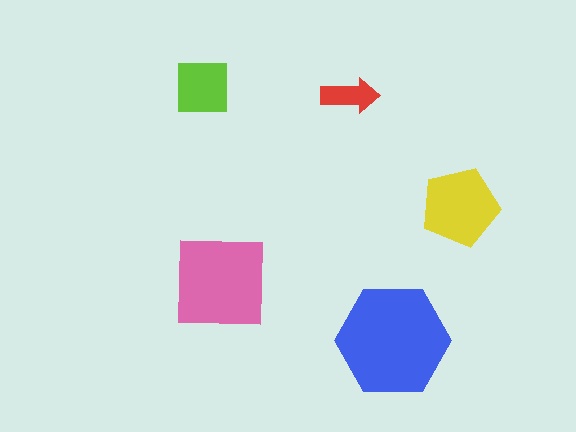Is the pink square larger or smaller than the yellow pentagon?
Larger.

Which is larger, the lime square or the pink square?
The pink square.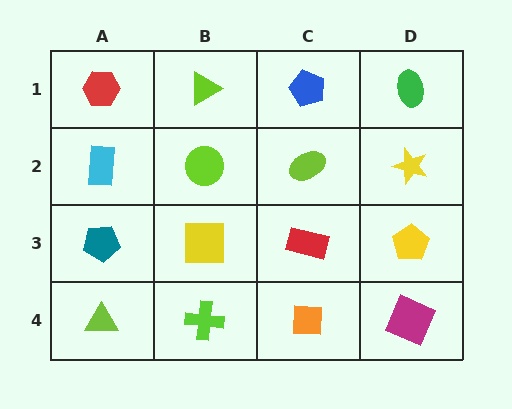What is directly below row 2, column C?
A red rectangle.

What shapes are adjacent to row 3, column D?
A yellow star (row 2, column D), a magenta square (row 4, column D), a red rectangle (row 3, column C).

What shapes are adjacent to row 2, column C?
A blue pentagon (row 1, column C), a red rectangle (row 3, column C), a lime circle (row 2, column B), a yellow star (row 2, column D).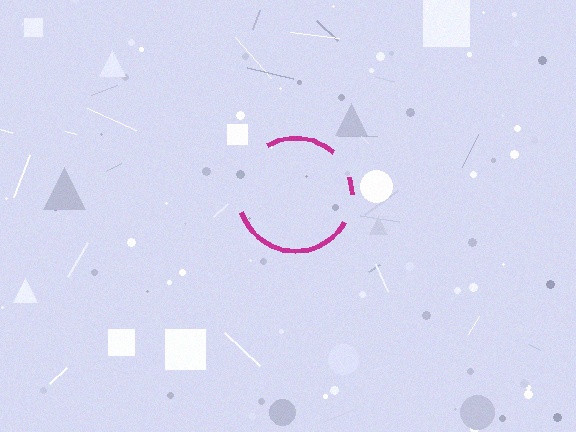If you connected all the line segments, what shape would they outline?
They would outline a circle.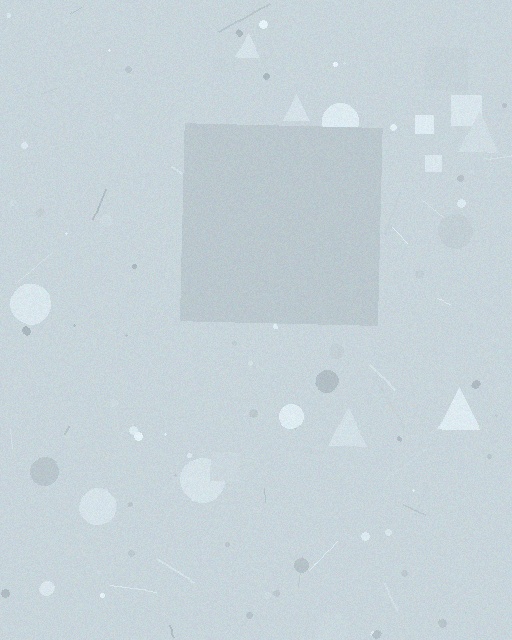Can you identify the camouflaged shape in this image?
The camouflaged shape is a square.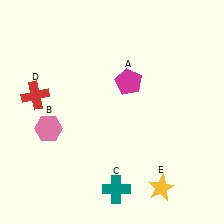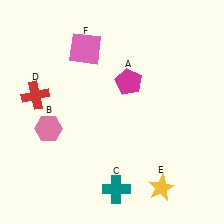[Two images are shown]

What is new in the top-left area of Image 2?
A pink square (F) was added in the top-left area of Image 2.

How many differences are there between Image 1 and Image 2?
There is 1 difference between the two images.